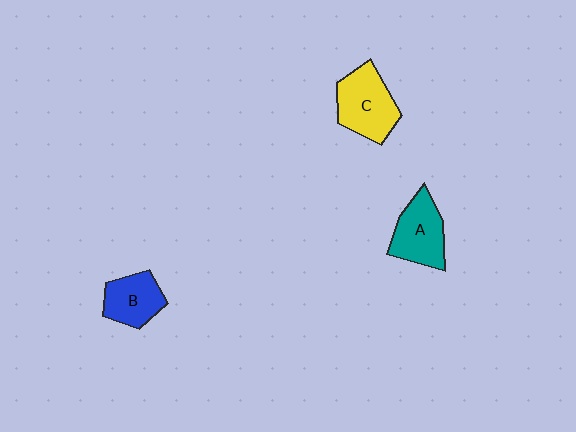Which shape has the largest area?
Shape C (yellow).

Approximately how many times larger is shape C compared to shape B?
Approximately 1.4 times.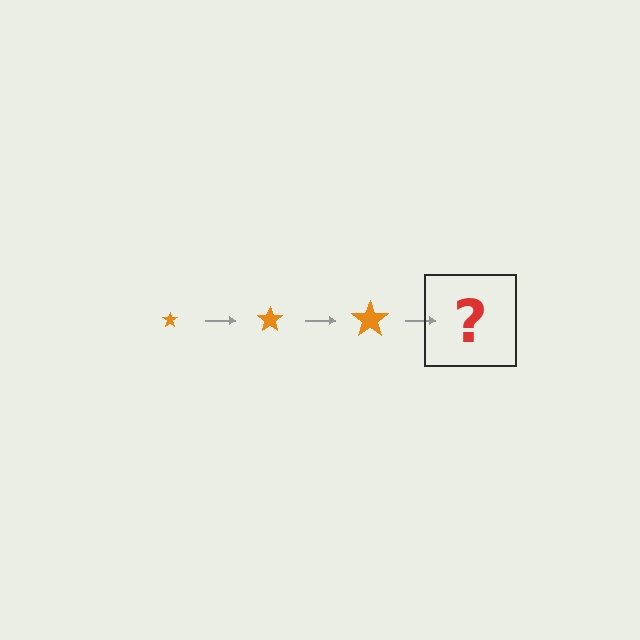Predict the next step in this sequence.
The next step is an orange star, larger than the previous one.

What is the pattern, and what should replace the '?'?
The pattern is that the star gets progressively larger each step. The '?' should be an orange star, larger than the previous one.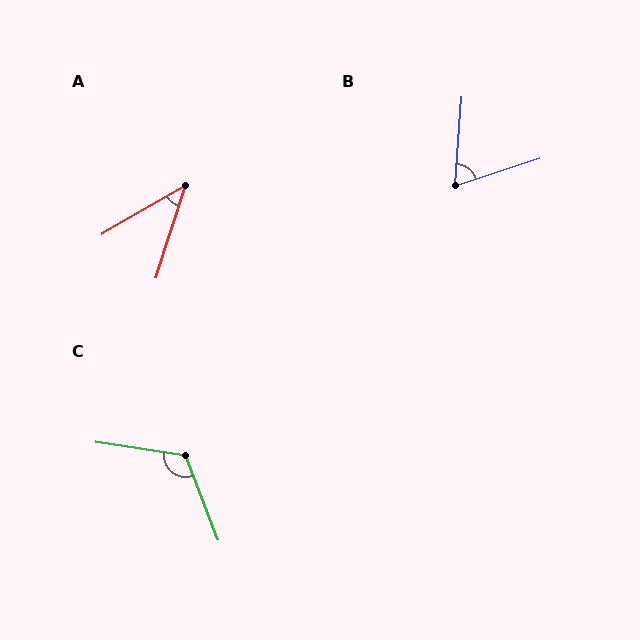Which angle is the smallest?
A, at approximately 42 degrees.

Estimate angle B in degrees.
Approximately 68 degrees.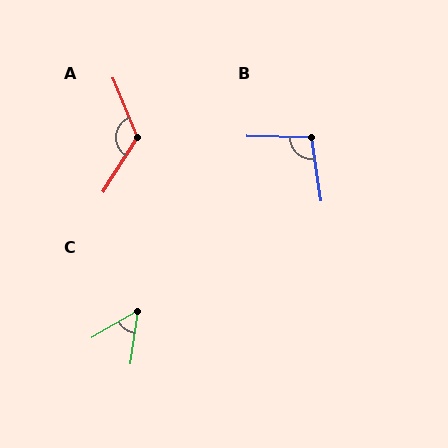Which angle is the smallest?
C, at approximately 51 degrees.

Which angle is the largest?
A, at approximately 125 degrees.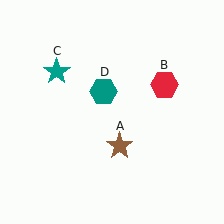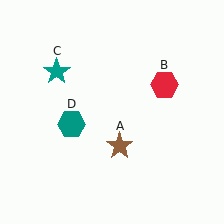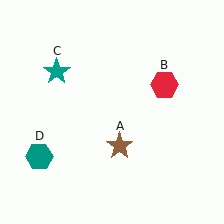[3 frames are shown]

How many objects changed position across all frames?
1 object changed position: teal hexagon (object D).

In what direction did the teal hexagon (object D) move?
The teal hexagon (object D) moved down and to the left.